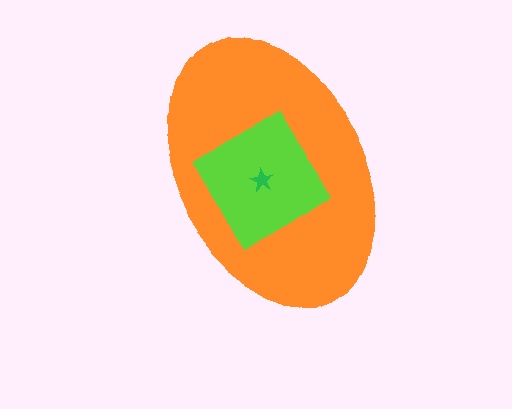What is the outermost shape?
The orange ellipse.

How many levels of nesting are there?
3.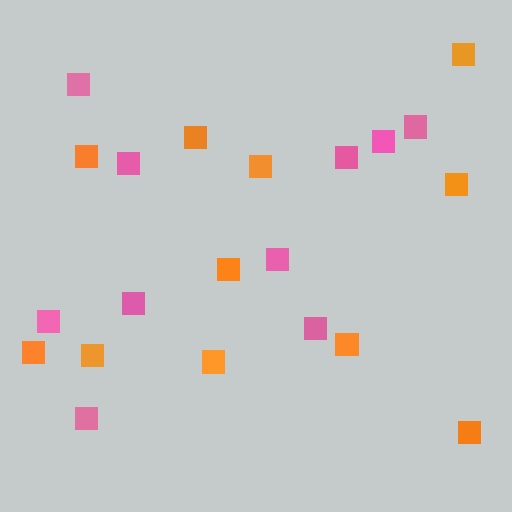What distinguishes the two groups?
There are 2 groups: one group of pink squares (10) and one group of orange squares (11).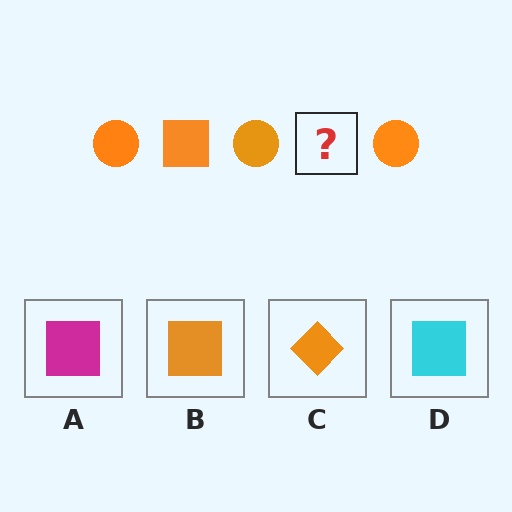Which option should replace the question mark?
Option B.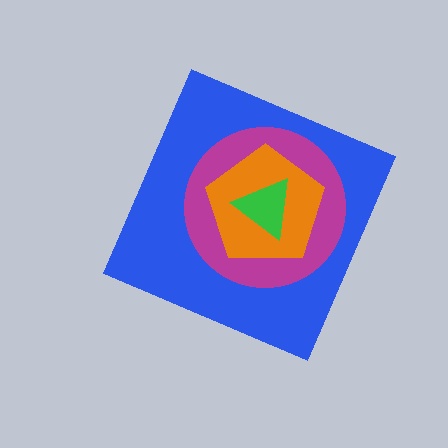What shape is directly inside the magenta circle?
The orange pentagon.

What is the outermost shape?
The blue diamond.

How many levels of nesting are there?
4.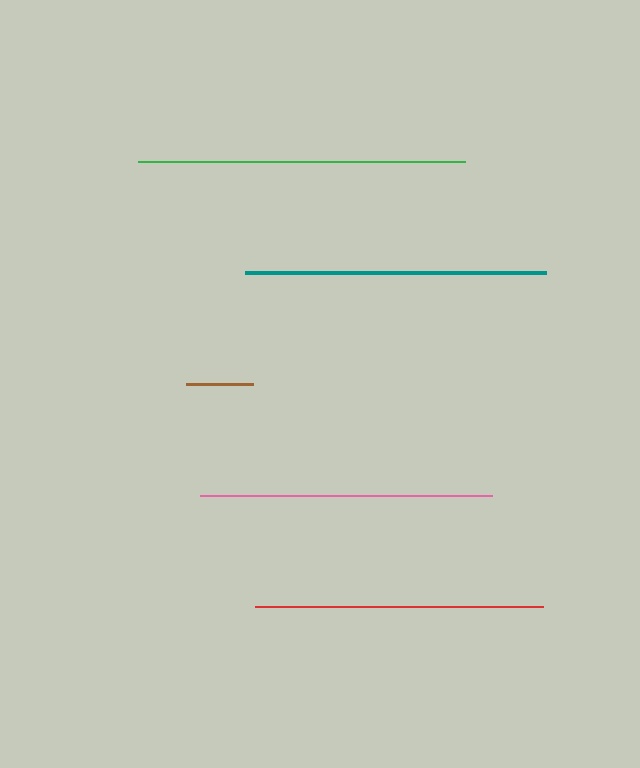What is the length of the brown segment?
The brown segment is approximately 68 pixels long.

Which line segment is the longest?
The green line is the longest at approximately 327 pixels.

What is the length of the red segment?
The red segment is approximately 288 pixels long.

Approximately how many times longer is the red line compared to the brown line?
The red line is approximately 4.2 times the length of the brown line.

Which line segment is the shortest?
The brown line is the shortest at approximately 68 pixels.